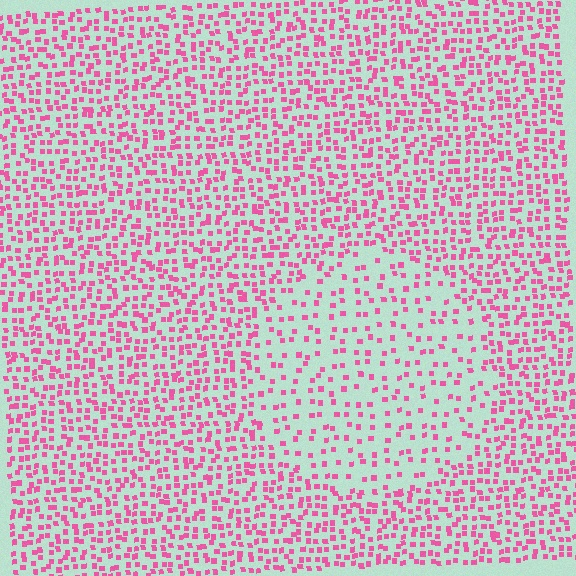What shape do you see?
I see a circle.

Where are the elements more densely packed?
The elements are more densely packed outside the circle boundary.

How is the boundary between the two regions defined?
The boundary is defined by a change in element density (approximately 2.1x ratio). All elements are the same color, size, and shape.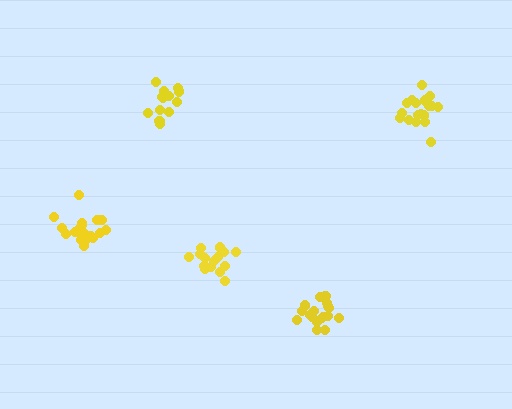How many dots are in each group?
Group 1: 15 dots, Group 2: 19 dots, Group 3: 18 dots, Group 4: 14 dots, Group 5: 19 dots (85 total).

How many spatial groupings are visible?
There are 5 spatial groupings.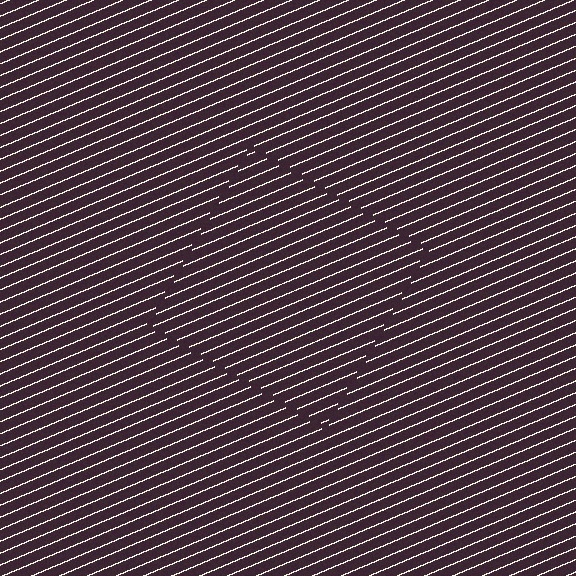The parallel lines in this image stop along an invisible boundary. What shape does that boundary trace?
An illusory square. The interior of the shape contains the same grating, shifted by half a period — the contour is defined by the phase discontinuity where line-ends from the inner and outer gratings abut.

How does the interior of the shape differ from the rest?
The interior of the shape contains the same grating, shifted by half a period — the contour is defined by the phase discontinuity where line-ends from the inner and outer gratings abut.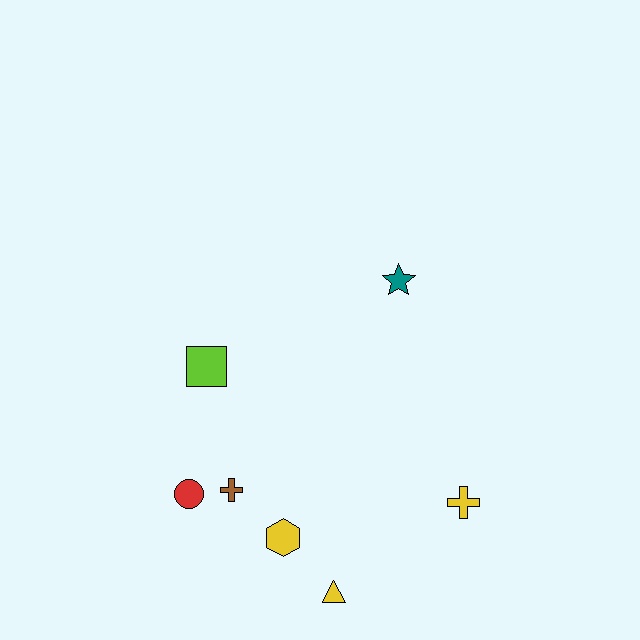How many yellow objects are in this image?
There are 3 yellow objects.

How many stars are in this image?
There is 1 star.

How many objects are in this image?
There are 7 objects.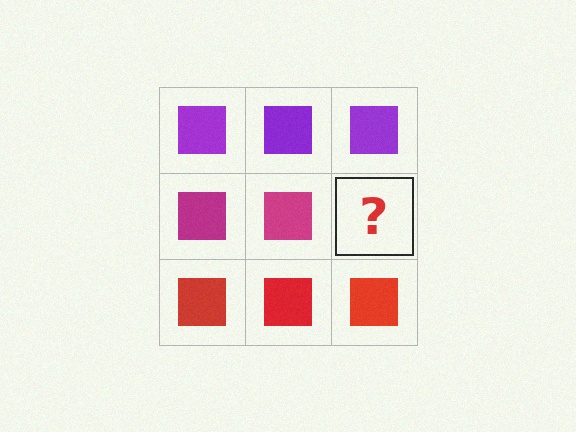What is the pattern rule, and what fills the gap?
The rule is that each row has a consistent color. The gap should be filled with a magenta square.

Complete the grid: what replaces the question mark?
The question mark should be replaced with a magenta square.